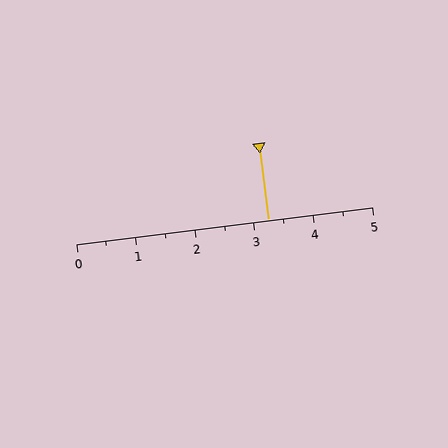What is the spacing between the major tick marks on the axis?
The major ticks are spaced 1 apart.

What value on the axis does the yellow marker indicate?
The marker indicates approximately 3.2.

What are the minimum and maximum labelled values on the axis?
The axis runs from 0 to 5.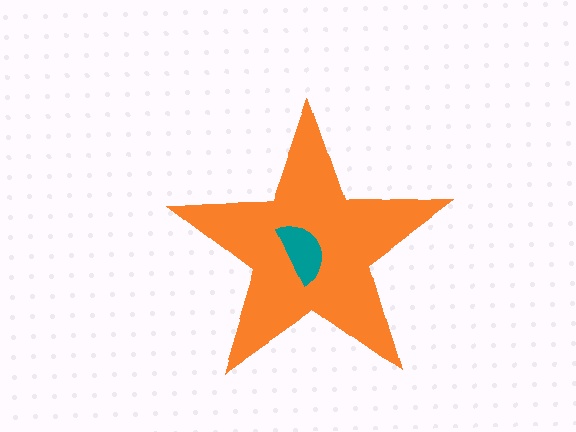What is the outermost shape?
The orange star.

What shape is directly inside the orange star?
The teal semicircle.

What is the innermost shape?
The teal semicircle.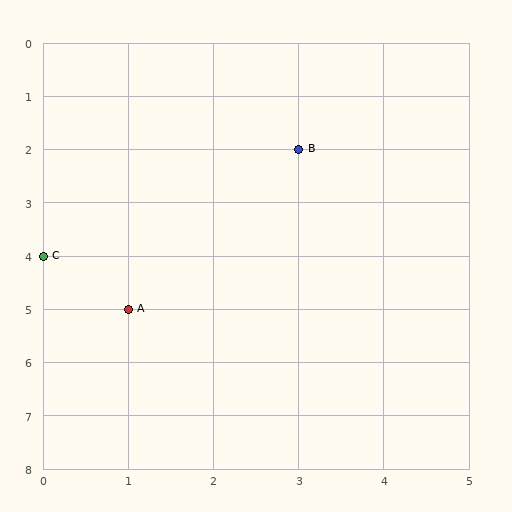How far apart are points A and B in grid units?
Points A and B are 2 columns and 3 rows apart (about 3.6 grid units diagonally).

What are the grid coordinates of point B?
Point B is at grid coordinates (3, 2).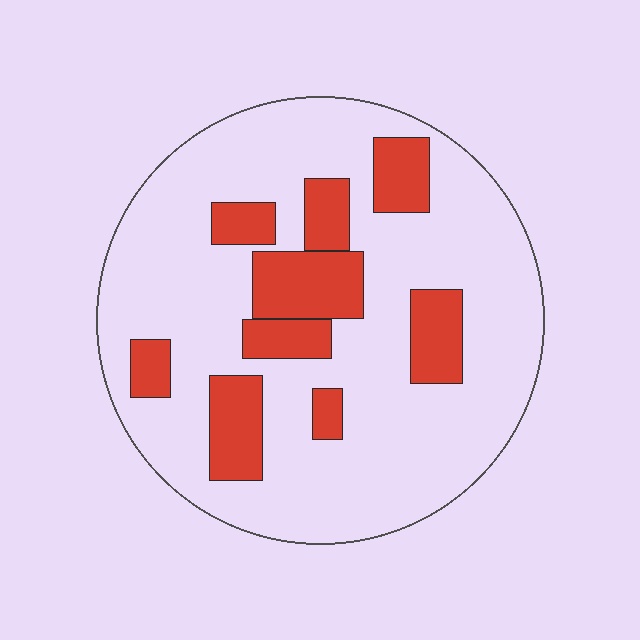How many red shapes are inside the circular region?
9.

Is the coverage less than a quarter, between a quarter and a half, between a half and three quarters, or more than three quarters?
Less than a quarter.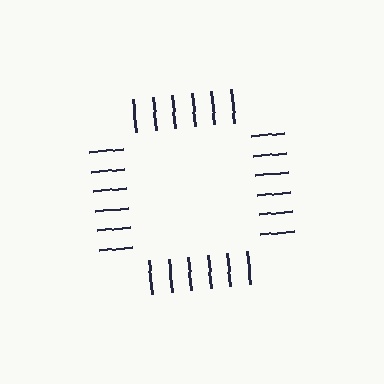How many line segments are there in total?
24 — 6 along each of the 4 edges.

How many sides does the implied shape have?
4 sides — the line-ends trace a square.